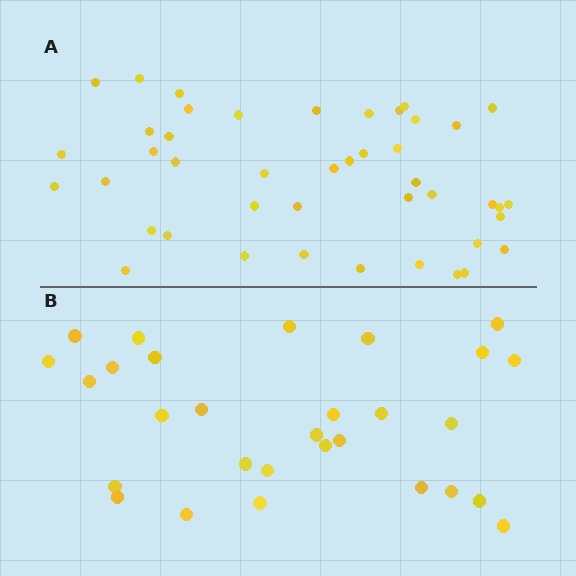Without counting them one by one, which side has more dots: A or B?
Region A (the top region) has more dots.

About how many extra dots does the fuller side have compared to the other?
Region A has approximately 15 more dots than region B.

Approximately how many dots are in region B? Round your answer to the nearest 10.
About 30 dots. (The exact count is 29, which rounds to 30.)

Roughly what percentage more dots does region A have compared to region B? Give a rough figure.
About 50% more.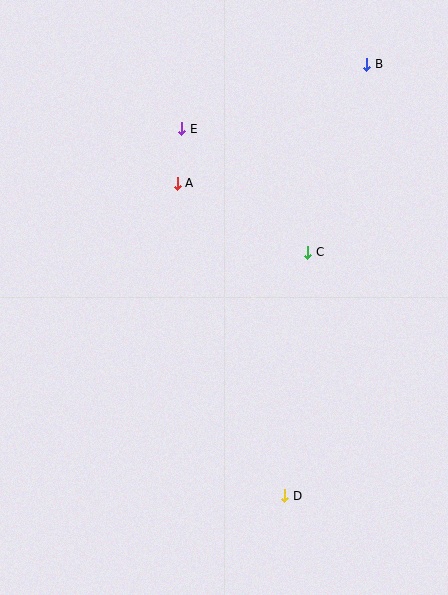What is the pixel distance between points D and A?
The distance between D and A is 331 pixels.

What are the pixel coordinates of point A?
Point A is at (177, 183).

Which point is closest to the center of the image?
Point C at (308, 252) is closest to the center.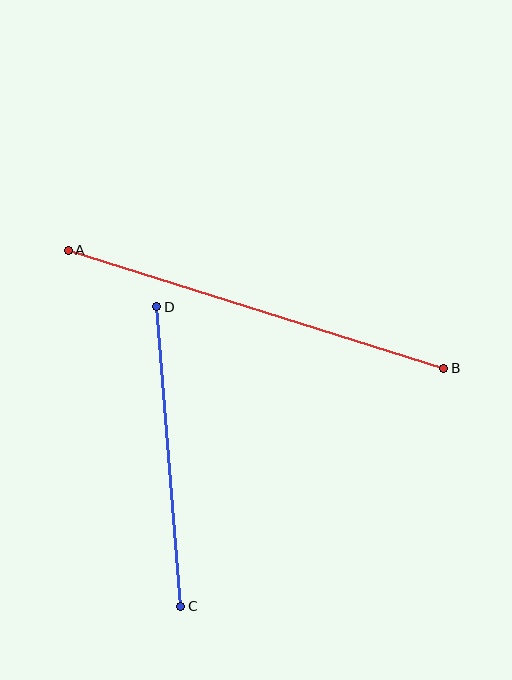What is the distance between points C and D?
The distance is approximately 301 pixels.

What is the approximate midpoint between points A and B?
The midpoint is at approximately (256, 309) pixels.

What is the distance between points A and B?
The distance is approximately 393 pixels.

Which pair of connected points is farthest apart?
Points A and B are farthest apart.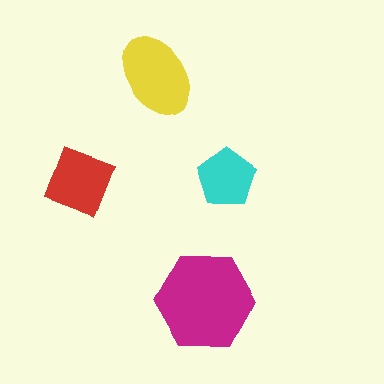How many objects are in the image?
There are 4 objects in the image.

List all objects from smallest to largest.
The cyan pentagon, the red diamond, the yellow ellipse, the magenta hexagon.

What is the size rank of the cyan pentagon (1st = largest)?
4th.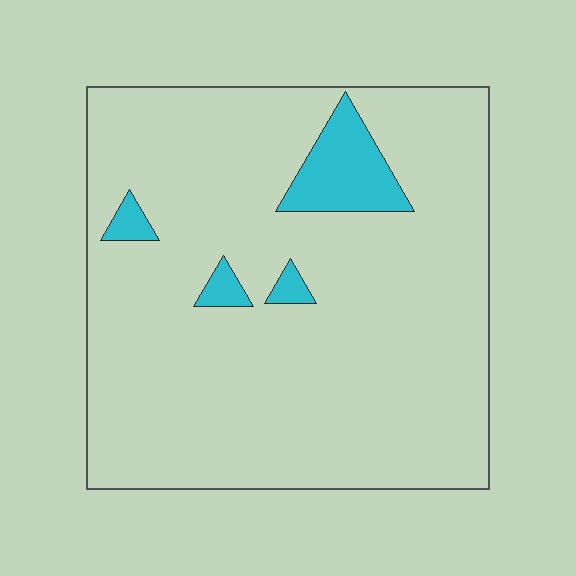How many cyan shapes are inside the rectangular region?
4.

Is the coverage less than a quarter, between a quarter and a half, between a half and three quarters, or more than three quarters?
Less than a quarter.